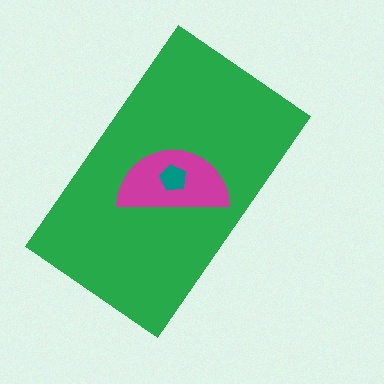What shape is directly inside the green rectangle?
The magenta semicircle.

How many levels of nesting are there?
3.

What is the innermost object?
The teal pentagon.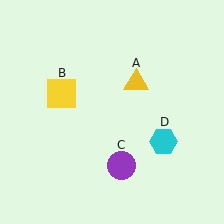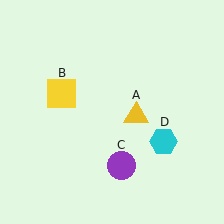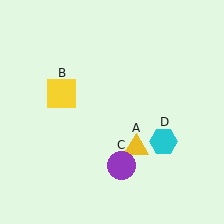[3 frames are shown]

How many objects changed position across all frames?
1 object changed position: yellow triangle (object A).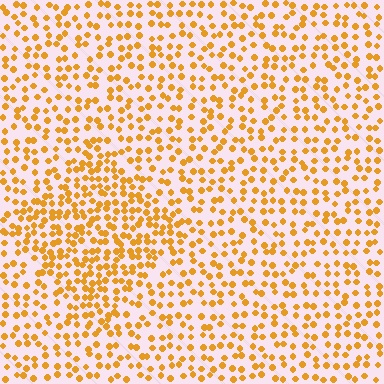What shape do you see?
I see a diamond.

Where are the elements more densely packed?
The elements are more densely packed inside the diamond boundary.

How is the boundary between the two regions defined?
The boundary is defined by a change in element density (approximately 1.7x ratio). All elements are the same color, size, and shape.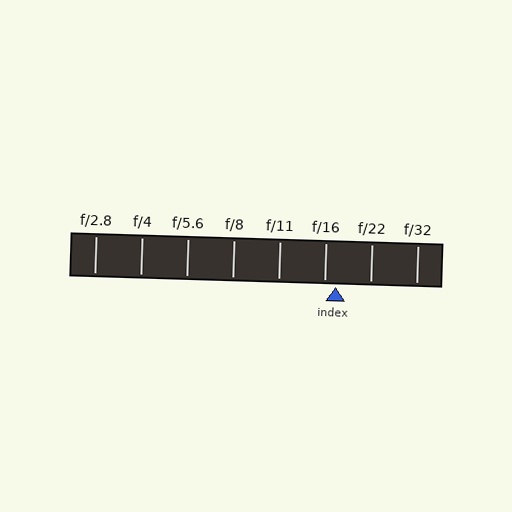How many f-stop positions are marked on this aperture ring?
There are 8 f-stop positions marked.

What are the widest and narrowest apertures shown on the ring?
The widest aperture shown is f/2.8 and the narrowest is f/32.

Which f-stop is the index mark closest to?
The index mark is closest to f/16.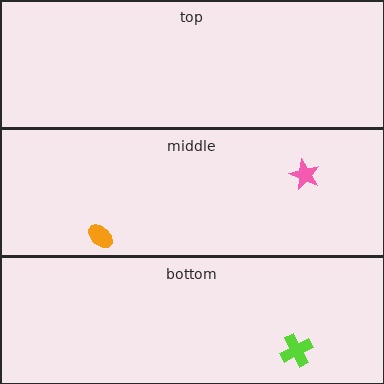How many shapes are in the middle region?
2.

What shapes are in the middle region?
The orange ellipse, the pink star.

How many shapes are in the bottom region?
1.